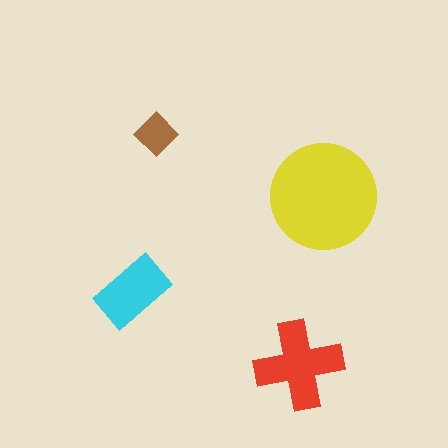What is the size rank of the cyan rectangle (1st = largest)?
3rd.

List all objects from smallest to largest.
The brown diamond, the cyan rectangle, the red cross, the yellow circle.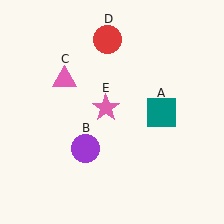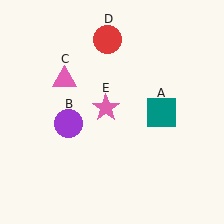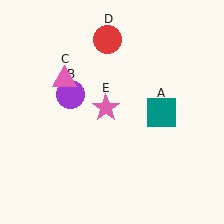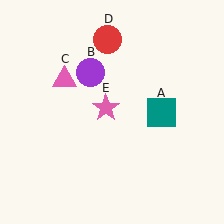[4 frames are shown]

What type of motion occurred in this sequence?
The purple circle (object B) rotated clockwise around the center of the scene.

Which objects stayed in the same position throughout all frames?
Teal square (object A) and pink triangle (object C) and red circle (object D) and pink star (object E) remained stationary.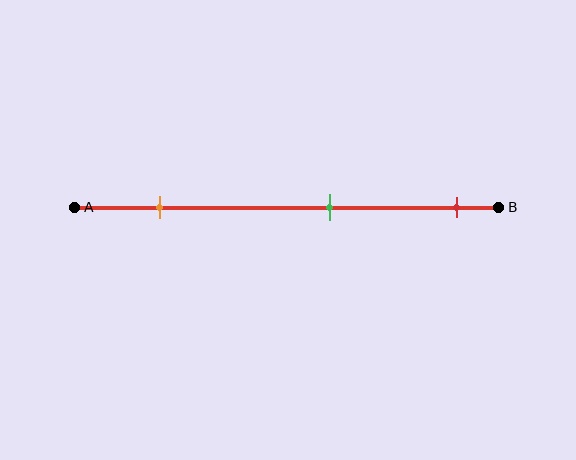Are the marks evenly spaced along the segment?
Yes, the marks are approximately evenly spaced.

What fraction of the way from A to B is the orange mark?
The orange mark is approximately 20% (0.2) of the way from A to B.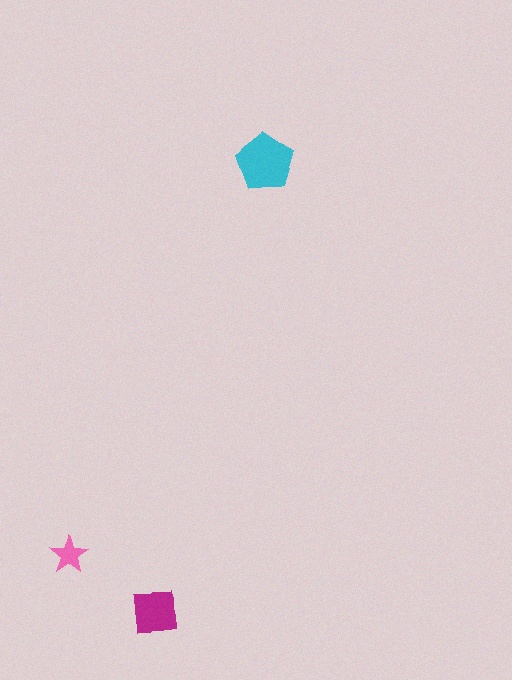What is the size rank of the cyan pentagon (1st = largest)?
1st.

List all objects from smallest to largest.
The pink star, the magenta square, the cyan pentagon.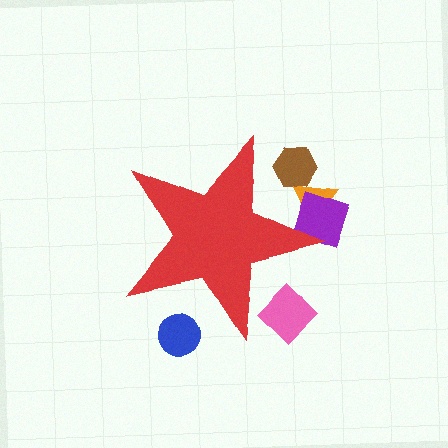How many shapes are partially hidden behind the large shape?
5 shapes are partially hidden.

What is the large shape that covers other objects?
A red star.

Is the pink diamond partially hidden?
Yes, the pink diamond is partially hidden behind the red star.